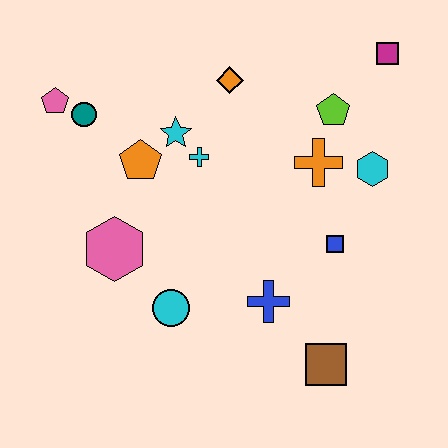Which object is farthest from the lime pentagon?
The pink pentagon is farthest from the lime pentagon.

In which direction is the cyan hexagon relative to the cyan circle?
The cyan hexagon is to the right of the cyan circle.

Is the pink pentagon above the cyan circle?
Yes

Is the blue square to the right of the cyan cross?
Yes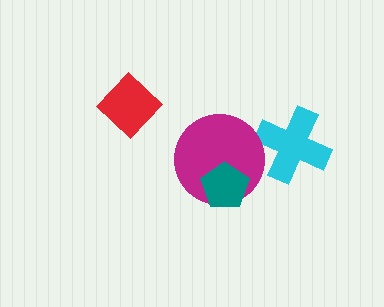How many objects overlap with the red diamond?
0 objects overlap with the red diamond.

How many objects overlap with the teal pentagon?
1 object overlaps with the teal pentagon.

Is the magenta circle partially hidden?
Yes, it is partially covered by another shape.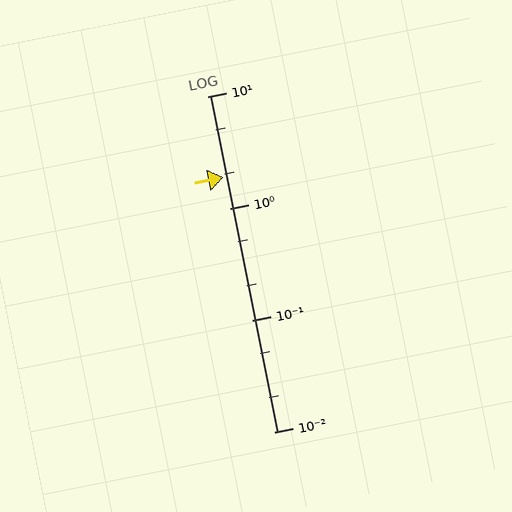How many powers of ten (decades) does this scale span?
The scale spans 3 decades, from 0.01 to 10.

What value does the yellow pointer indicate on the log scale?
The pointer indicates approximately 1.9.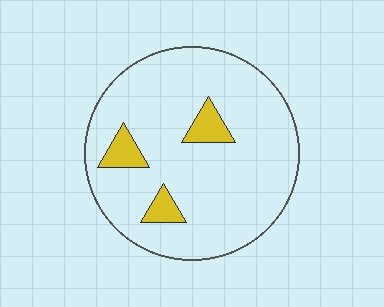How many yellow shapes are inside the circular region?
3.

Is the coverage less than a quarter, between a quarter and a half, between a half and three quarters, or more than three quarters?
Less than a quarter.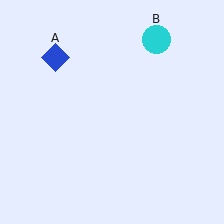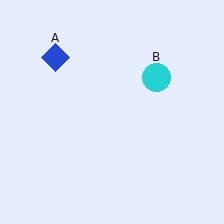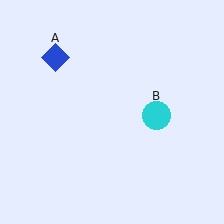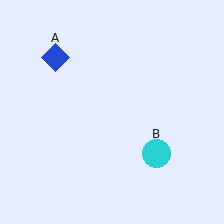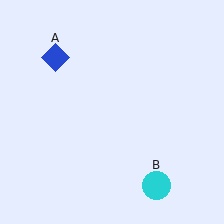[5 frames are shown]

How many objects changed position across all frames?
1 object changed position: cyan circle (object B).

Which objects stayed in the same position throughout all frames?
Blue diamond (object A) remained stationary.